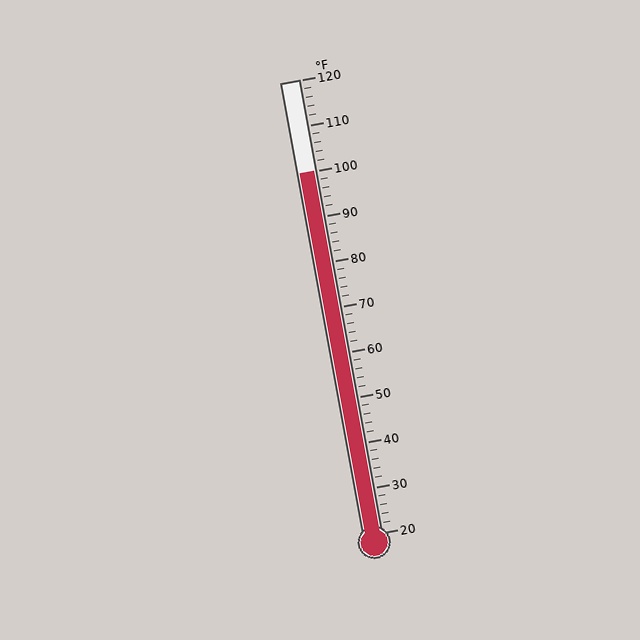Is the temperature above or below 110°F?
The temperature is below 110°F.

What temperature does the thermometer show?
The thermometer shows approximately 100°F.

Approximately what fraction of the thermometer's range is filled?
The thermometer is filled to approximately 80% of its range.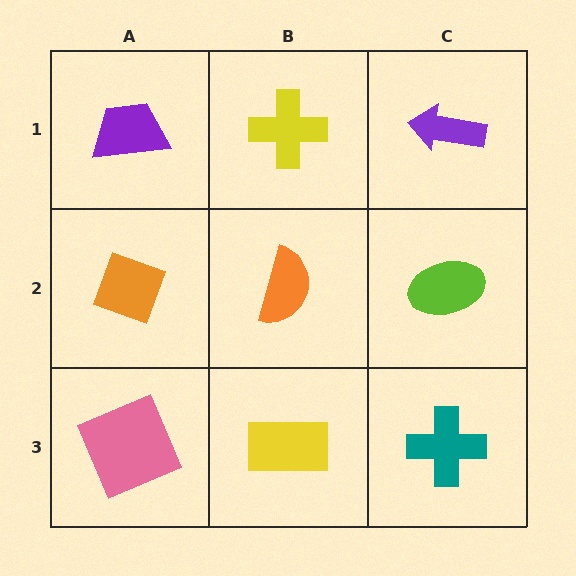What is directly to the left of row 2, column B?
An orange diamond.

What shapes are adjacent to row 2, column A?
A purple trapezoid (row 1, column A), a pink square (row 3, column A), an orange semicircle (row 2, column B).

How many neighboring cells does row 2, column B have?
4.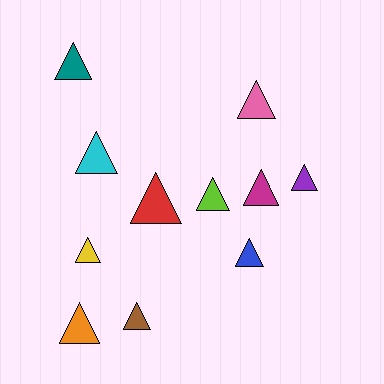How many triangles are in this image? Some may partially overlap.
There are 11 triangles.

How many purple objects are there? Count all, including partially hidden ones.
There is 1 purple object.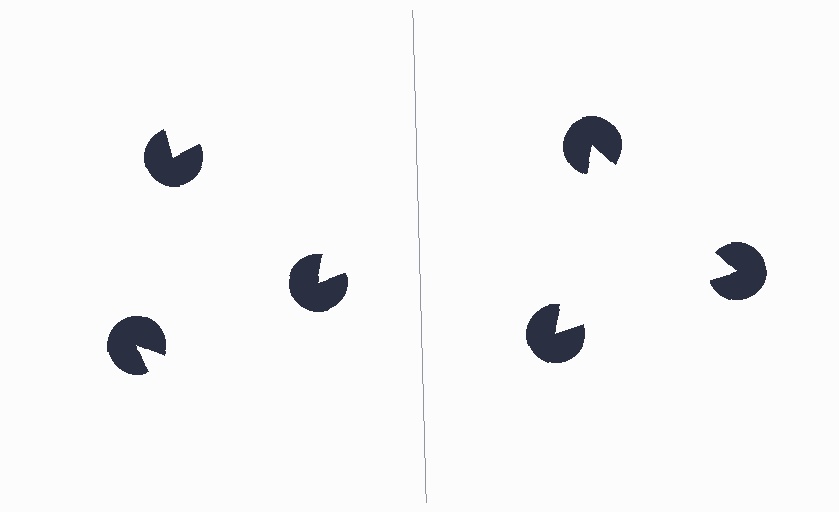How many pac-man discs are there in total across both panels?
6 — 3 on each side.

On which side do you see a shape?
An illusory triangle appears on the right side. On the left side the wedge cuts are rotated, so no coherent shape forms.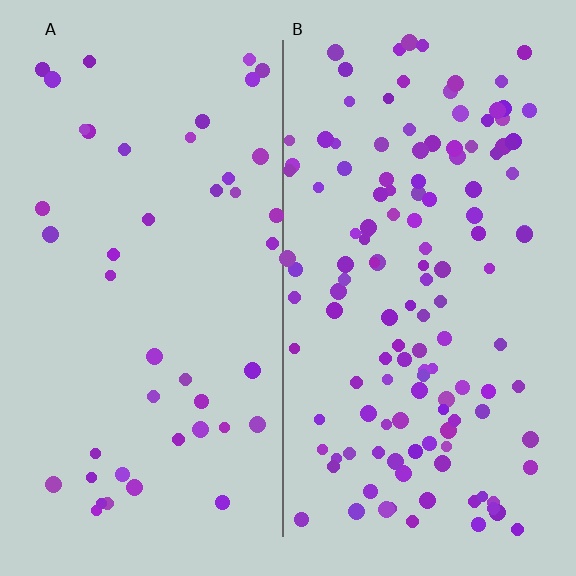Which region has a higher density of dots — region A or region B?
B (the right).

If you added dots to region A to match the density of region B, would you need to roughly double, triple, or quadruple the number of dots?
Approximately triple.